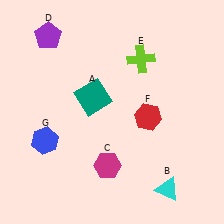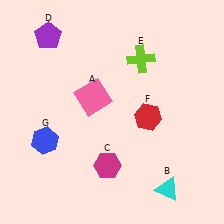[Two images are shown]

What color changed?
The square (A) changed from teal in Image 1 to pink in Image 2.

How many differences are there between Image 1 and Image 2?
There is 1 difference between the two images.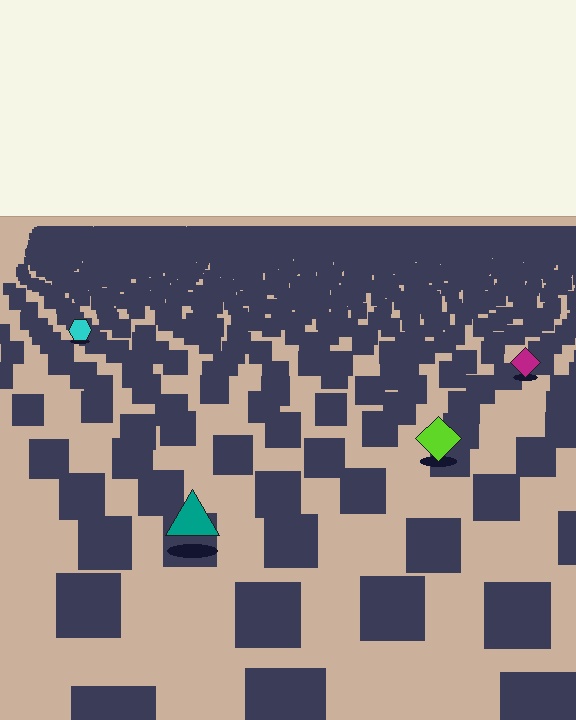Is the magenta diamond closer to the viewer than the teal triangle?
No. The teal triangle is closer — you can tell from the texture gradient: the ground texture is coarser near it.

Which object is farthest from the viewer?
The cyan hexagon is farthest from the viewer. It appears smaller and the ground texture around it is denser.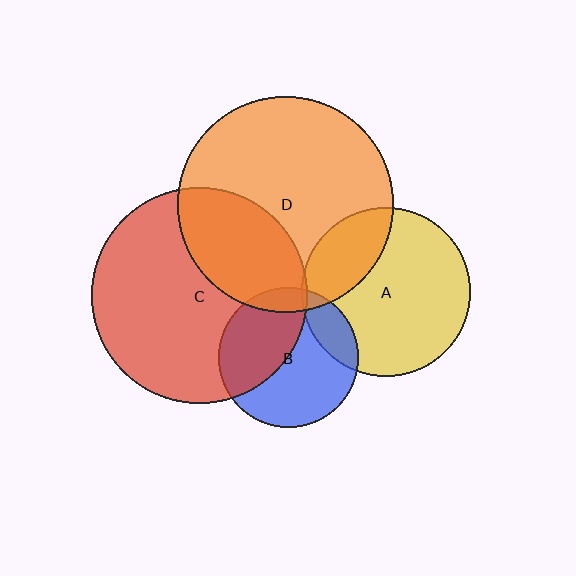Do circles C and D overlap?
Yes.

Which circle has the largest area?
Circle D (orange).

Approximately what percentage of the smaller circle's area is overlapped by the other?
Approximately 30%.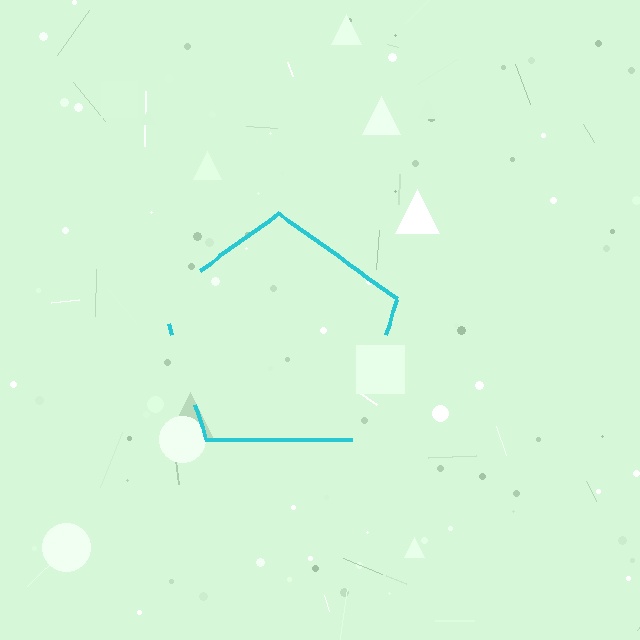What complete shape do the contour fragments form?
The contour fragments form a pentagon.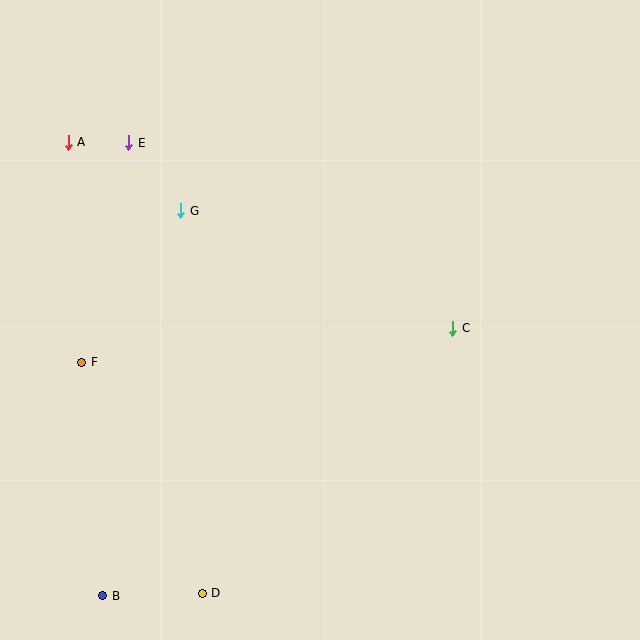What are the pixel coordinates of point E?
Point E is at (129, 143).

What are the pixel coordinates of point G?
Point G is at (181, 211).